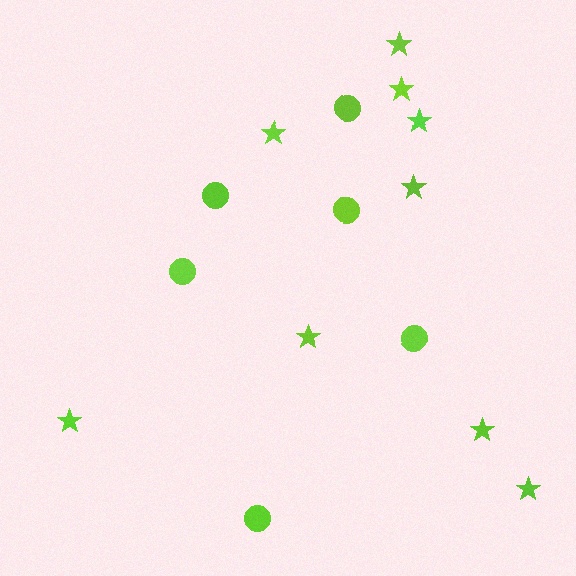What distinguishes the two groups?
There are 2 groups: one group of circles (6) and one group of stars (9).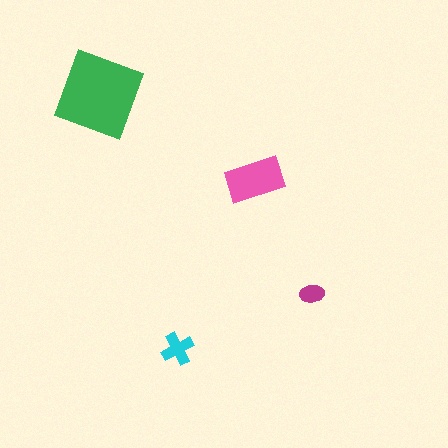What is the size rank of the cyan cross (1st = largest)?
3rd.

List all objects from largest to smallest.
The green square, the pink rectangle, the cyan cross, the magenta ellipse.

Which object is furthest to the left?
The green square is leftmost.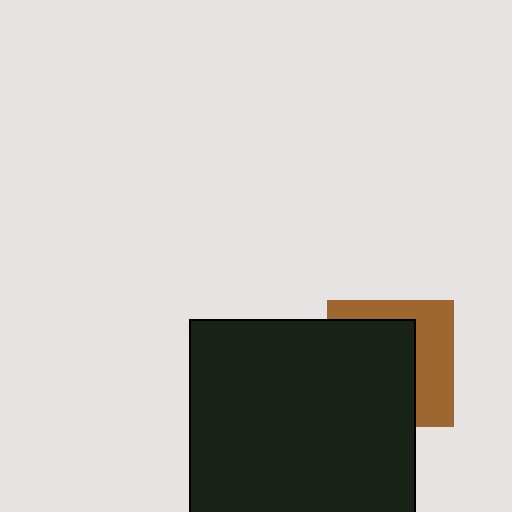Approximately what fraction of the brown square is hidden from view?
Roughly 59% of the brown square is hidden behind the black square.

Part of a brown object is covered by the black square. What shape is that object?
It is a square.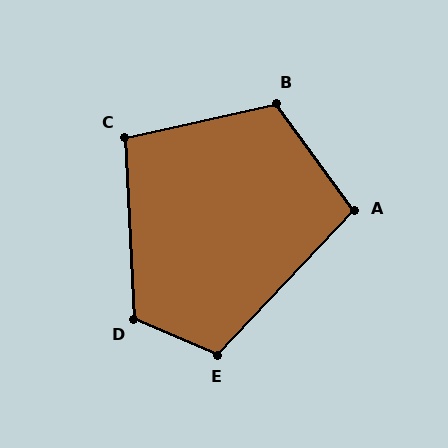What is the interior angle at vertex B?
Approximately 113 degrees (obtuse).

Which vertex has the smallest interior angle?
C, at approximately 100 degrees.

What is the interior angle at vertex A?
Approximately 100 degrees (obtuse).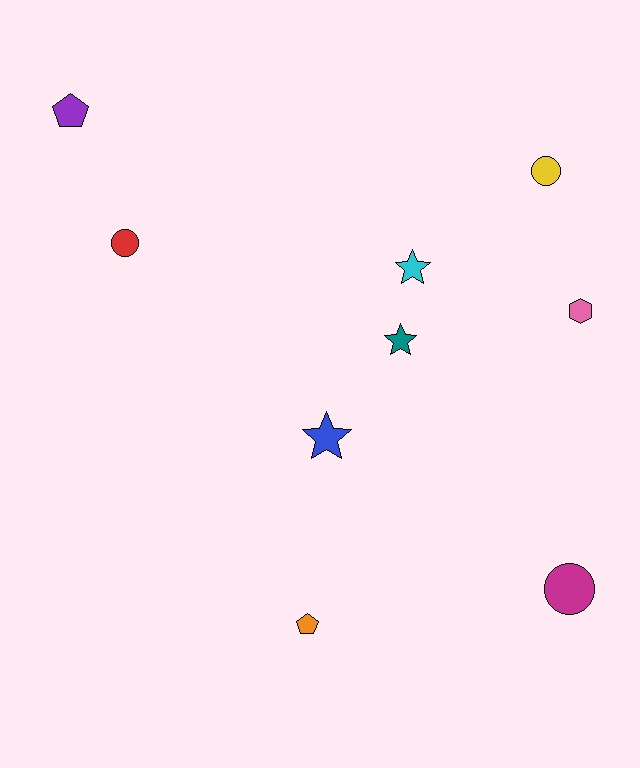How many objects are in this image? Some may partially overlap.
There are 9 objects.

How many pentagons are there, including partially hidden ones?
There are 2 pentagons.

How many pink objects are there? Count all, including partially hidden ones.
There is 1 pink object.